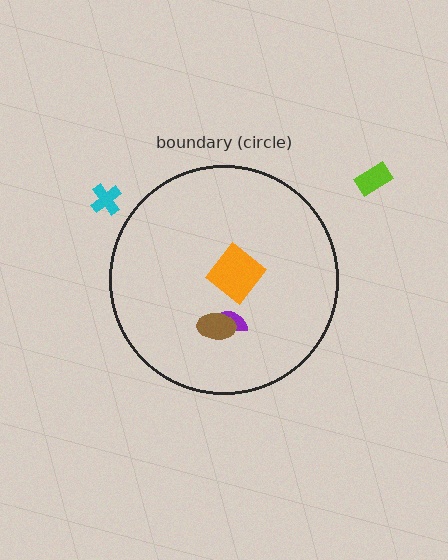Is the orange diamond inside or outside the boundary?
Inside.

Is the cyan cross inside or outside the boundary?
Outside.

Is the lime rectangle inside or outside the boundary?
Outside.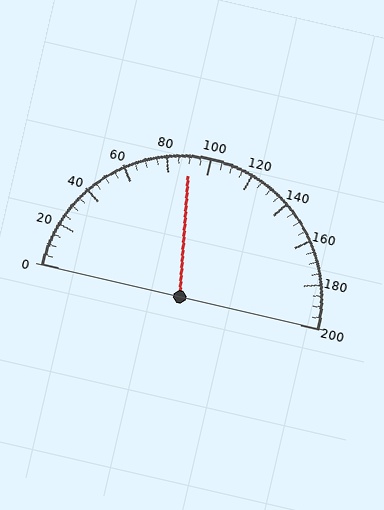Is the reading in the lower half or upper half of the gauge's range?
The reading is in the lower half of the range (0 to 200).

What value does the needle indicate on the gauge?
The needle indicates approximately 90.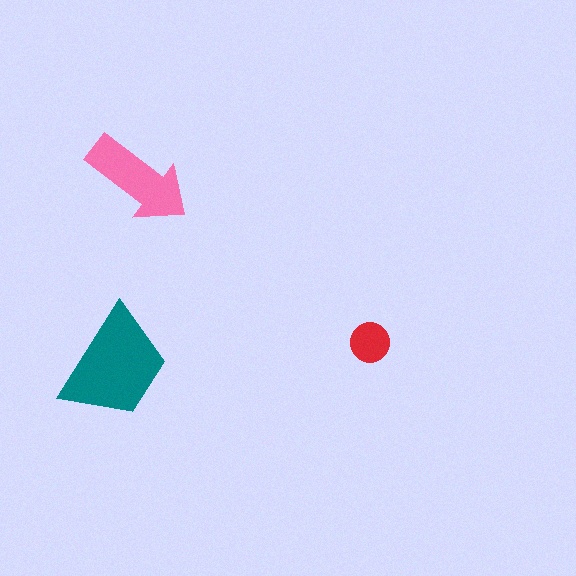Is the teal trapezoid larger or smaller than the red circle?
Larger.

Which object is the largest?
The teal trapezoid.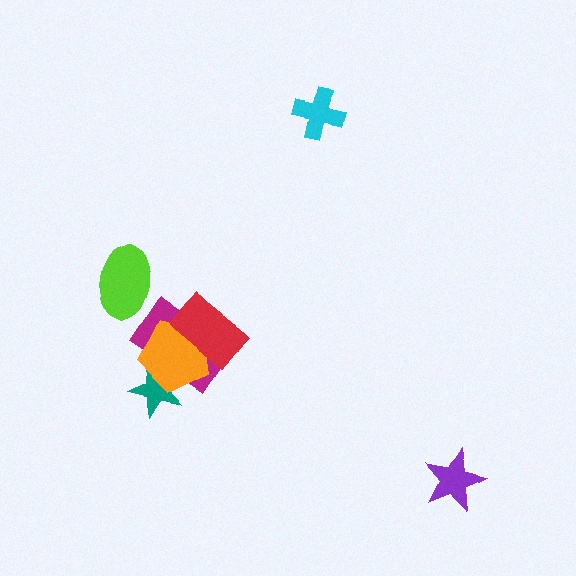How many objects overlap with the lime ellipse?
0 objects overlap with the lime ellipse.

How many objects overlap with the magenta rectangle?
3 objects overlap with the magenta rectangle.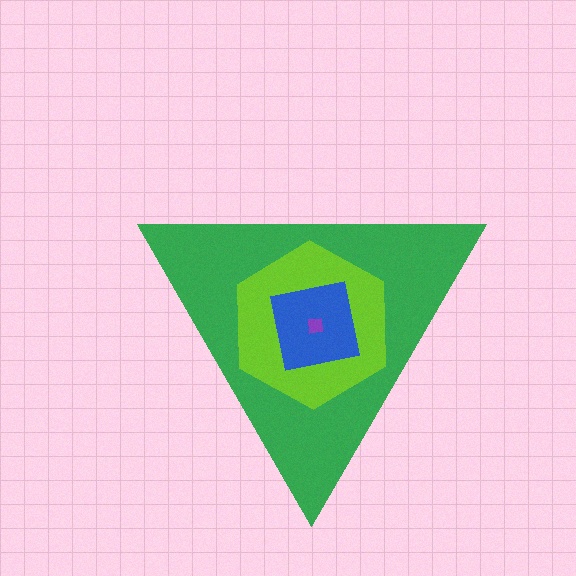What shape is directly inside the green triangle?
The lime hexagon.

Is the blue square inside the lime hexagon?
Yes.